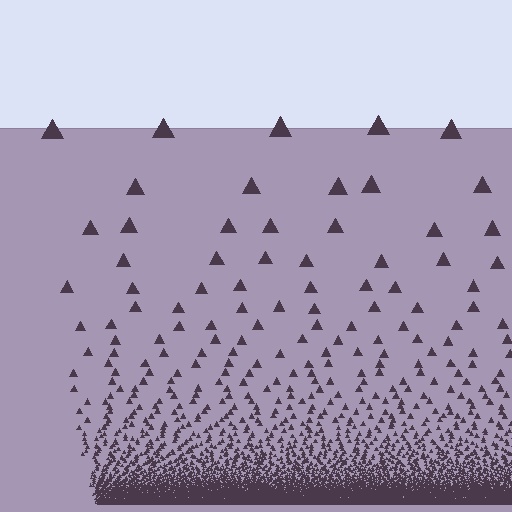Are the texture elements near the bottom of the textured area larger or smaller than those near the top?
Smaller. The gradient is inverted — elements near the bottom are smaller and denser.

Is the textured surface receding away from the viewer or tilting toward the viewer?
The surface appears to tilt toward the viewer. Texture elements get larger and sparser toward the top.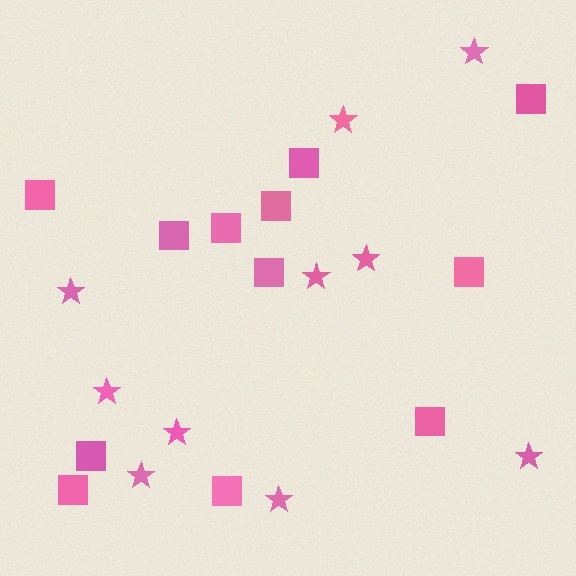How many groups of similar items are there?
There are 2 groups: one group of stars (10) and one group of squares (12).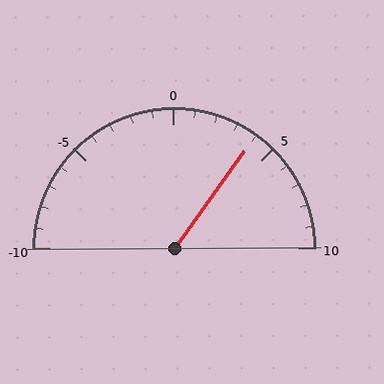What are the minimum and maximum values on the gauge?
The gauge ranges from -10 to 10.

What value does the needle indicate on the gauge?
The needle indicates approximately 4.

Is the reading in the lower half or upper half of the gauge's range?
The reading is in the upper half of the range (-10 to 10).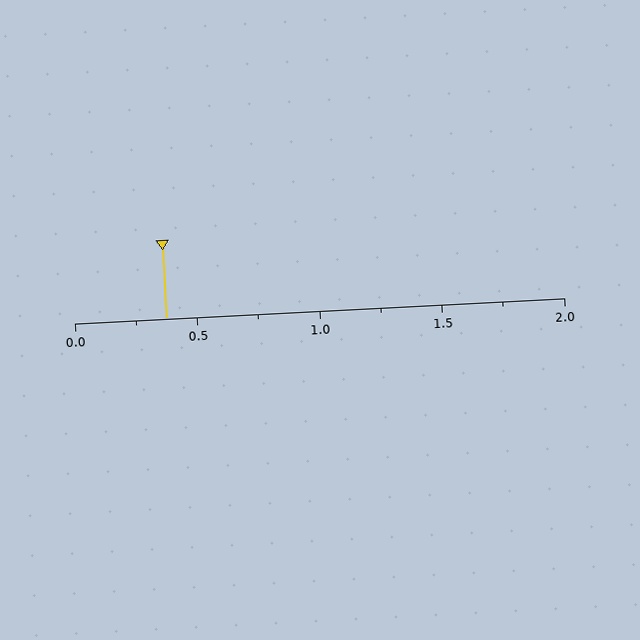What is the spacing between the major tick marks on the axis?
The major ticks are spaced 0.5 apart.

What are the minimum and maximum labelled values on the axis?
The axis runs from 0.0 to 2.0.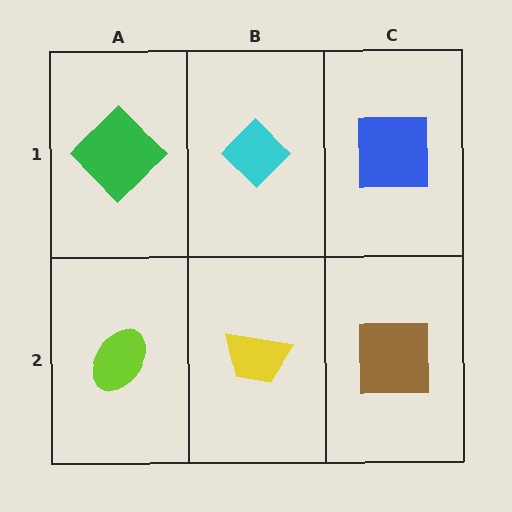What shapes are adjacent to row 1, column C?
A brown square (row 2, column C), a cyan diamond (row 1, column B).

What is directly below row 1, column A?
A lime ellipse.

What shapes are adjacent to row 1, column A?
A lime ellipse (row 2, column A), a cyan diamond (row 1, column B).